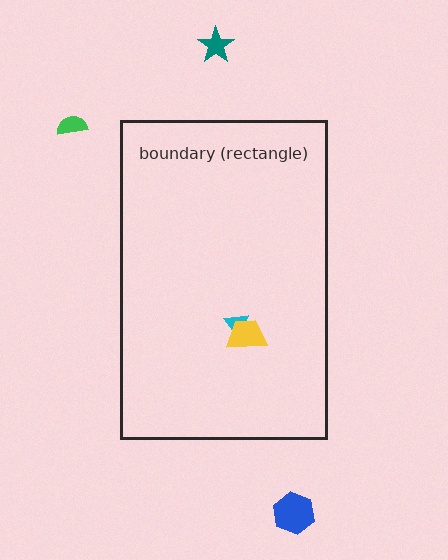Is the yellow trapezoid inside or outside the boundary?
Inside.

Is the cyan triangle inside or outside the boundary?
Inside.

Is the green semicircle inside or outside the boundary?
Outside.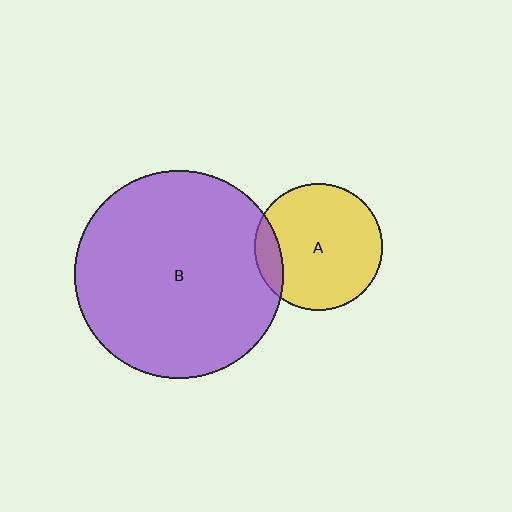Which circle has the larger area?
Circle B (purple).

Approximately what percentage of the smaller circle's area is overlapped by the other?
Approximately 10%.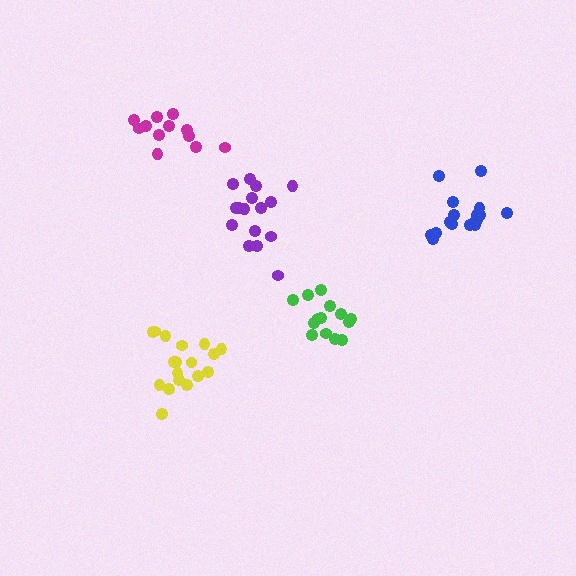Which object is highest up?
The magenta cluster is topmost.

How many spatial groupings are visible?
There are 5 spatial groupings.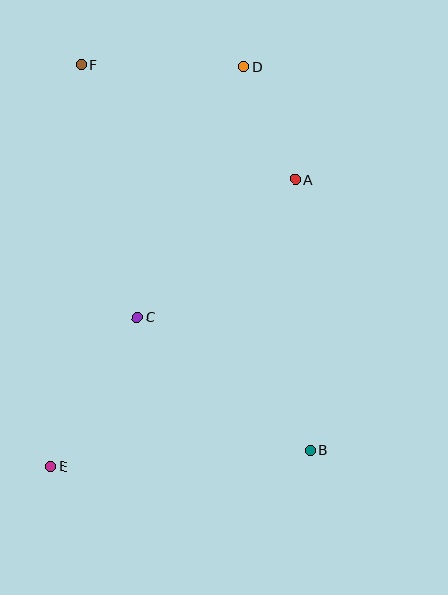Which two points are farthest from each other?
Points B and F are farthest from each other.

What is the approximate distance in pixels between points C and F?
The distance between C and F is approximately 259 pixels.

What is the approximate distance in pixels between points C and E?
The distance between C and E is approximately 173 pixels.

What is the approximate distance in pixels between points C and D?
The distance between C and D is approximately 272 pixels.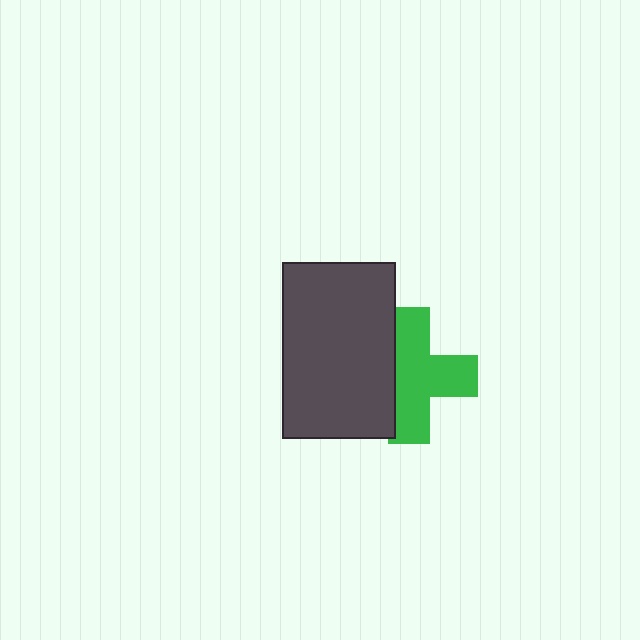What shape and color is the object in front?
The object in front is a dark gray rectangle.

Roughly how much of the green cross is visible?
Most of it is visible (roughly 69%).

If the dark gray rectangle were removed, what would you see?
You would see the complete green cross.